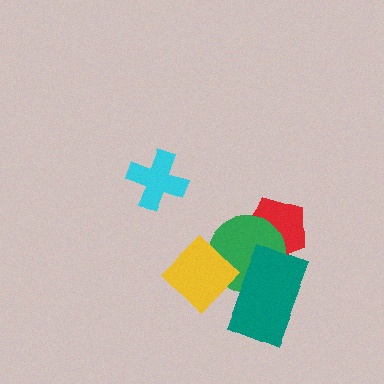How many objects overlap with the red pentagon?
2 objects overlap with the red pentagon.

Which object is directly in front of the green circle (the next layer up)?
The teal rectangle is directly in front of the green circle.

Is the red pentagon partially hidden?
Yes, it is partially covered by another shape.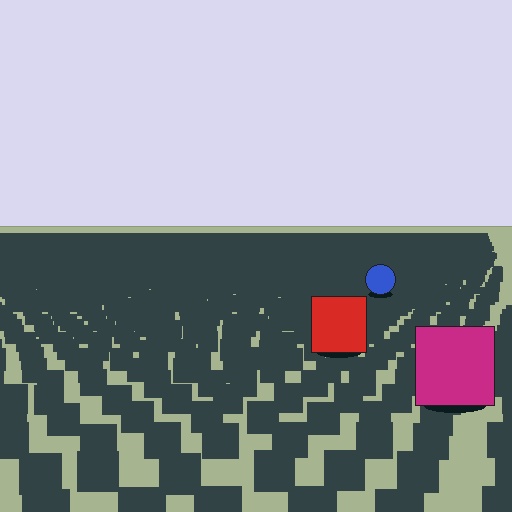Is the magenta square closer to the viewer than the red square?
Yes. The magenta square is closer — you can tell from the texture gradient: the ground texture is coarser near it.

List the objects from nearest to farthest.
From nearest to farthest: the magenta square, the red square, the blue circle.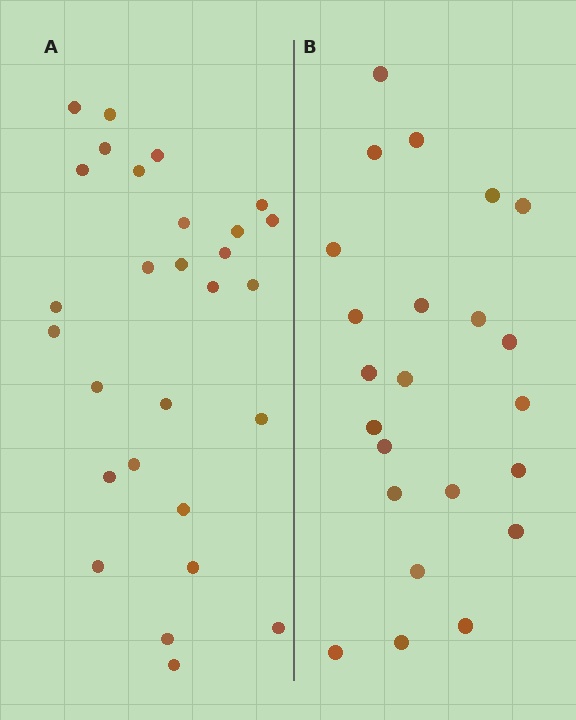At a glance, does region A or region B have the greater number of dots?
Region A (the left region) has more dots.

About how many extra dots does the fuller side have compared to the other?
Region A has about 5 more dots than region B.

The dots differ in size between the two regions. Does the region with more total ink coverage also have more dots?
No. Region B has more total ink coverage because its dots are larger, but region A actually contains more individual dots. Total area can be misleading — the number of items is what matters here.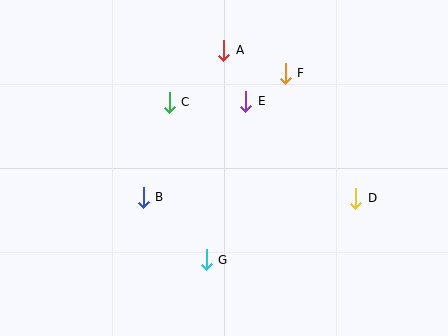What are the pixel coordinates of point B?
Point B is at (143, 197).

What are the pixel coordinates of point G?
Point G is at (206, 260).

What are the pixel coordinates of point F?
Point F is at (285, 73).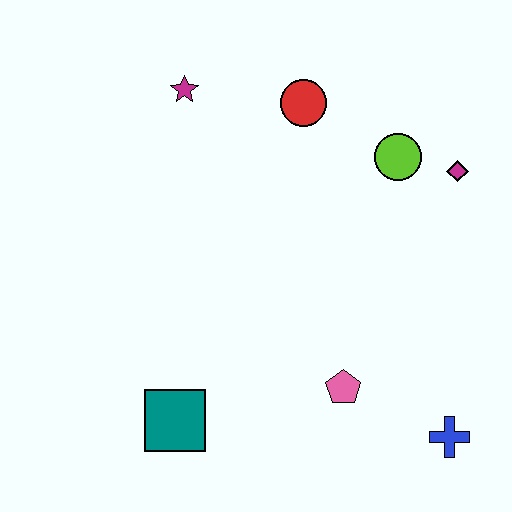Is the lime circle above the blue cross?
Yes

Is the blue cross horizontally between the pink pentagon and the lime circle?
No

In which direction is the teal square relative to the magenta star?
The teal square is below the magenta star.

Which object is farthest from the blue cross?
The magenta star is farthest from the blue cross.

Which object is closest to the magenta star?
The red circle is closest to the magenta star.